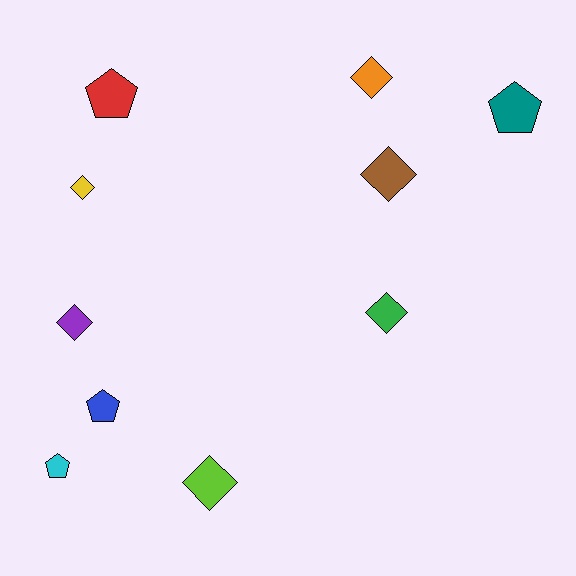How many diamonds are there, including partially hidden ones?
There are 6 diamonds.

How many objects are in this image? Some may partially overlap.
There are 10 objects.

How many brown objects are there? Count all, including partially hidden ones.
There is 1 brown object.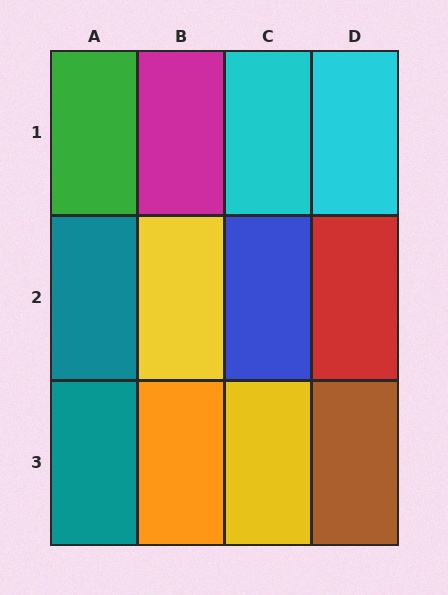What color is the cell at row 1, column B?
Magenta.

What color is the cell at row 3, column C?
Yellow.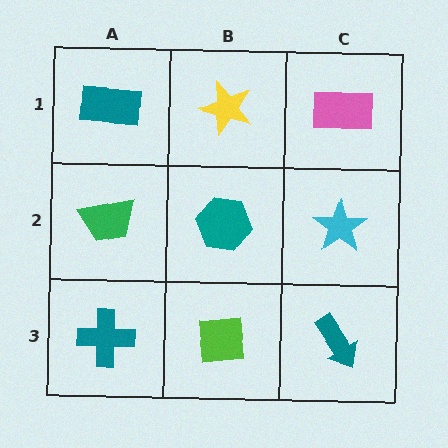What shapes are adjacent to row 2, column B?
A yellow star (row 1, column B), a lime square (row 3, column B), a green trapezoid (row 2, column A), a cyan star (row 2, column C).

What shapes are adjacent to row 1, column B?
A teal hexagon (row 2, column B), a teal rectangle (row 1, column A), a pink rectangle (row 1, column C).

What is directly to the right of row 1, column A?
A yellow star.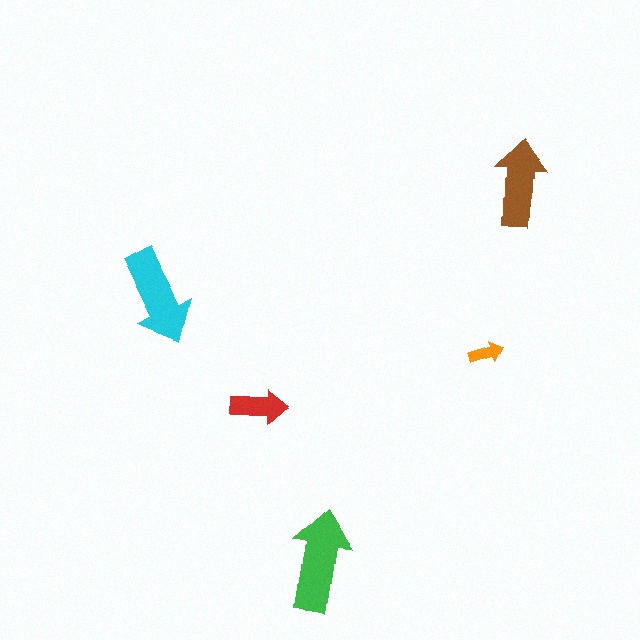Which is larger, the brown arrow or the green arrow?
The green one.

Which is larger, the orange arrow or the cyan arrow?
The cyan one.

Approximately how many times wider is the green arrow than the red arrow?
About 2 times wider.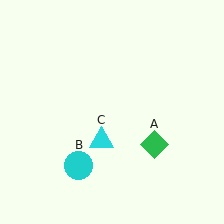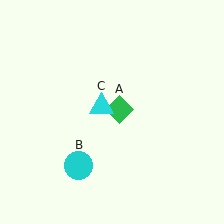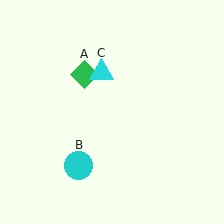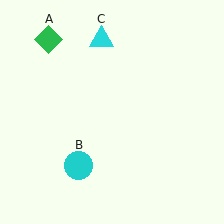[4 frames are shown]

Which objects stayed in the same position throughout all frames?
Cyan circle (object B) remained stationary.